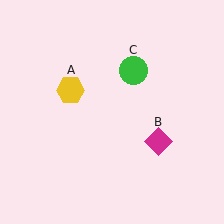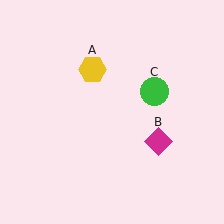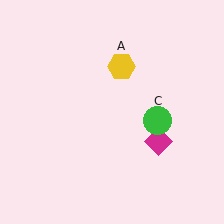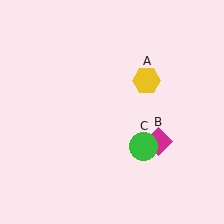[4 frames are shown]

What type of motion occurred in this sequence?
The yellow hexagon (object A), green circle (object C) rotated clockwise around the center of the scene.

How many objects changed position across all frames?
2 objects changed position: yellow hexagon (object A), green circle (object C).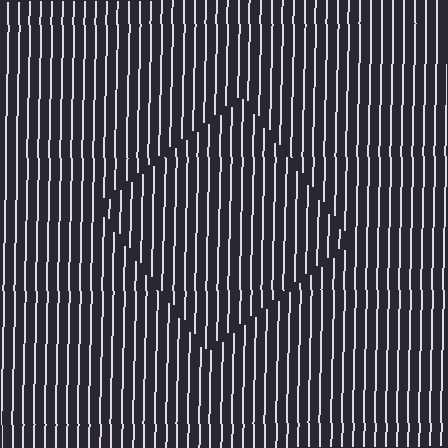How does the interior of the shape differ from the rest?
The interior of the shape contains the same grating, shifted by half a period — the contour is defined by the phase discontinuity where line-ends from the inner and outer gratings abut.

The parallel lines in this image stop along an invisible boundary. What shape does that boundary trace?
An illusory square. The interior of the shape contains the same grating, shifted by half a period — the contour is defined by the phase discontinuity where line-ends from the inner and outer gratings abut.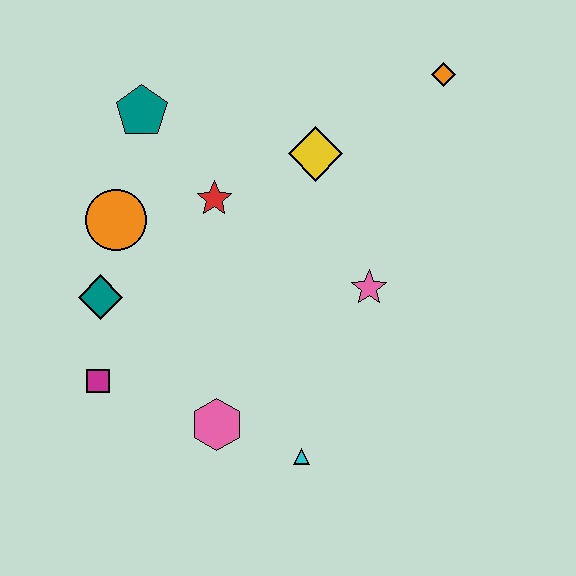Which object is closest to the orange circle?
The teal diamond is closest to the orange circle.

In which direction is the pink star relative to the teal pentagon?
The pink star is to the right of the teal pentagon.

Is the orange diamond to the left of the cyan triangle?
No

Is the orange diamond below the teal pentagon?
No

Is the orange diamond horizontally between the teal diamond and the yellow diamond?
No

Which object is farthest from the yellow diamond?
The magenta square is farthest from the yellow diamond.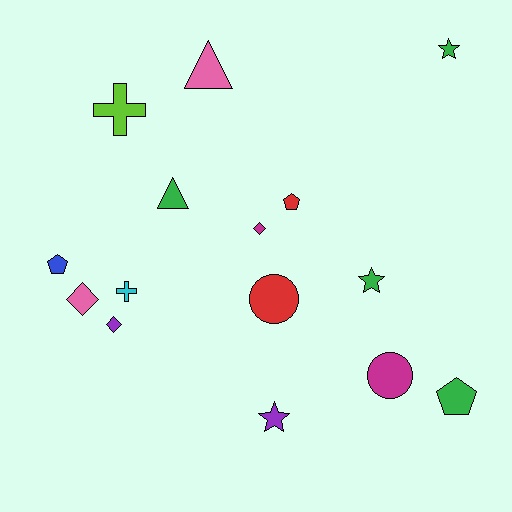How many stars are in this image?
There are 3 stars.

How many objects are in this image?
There are 15 objects.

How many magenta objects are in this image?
There are 2 magenta objects.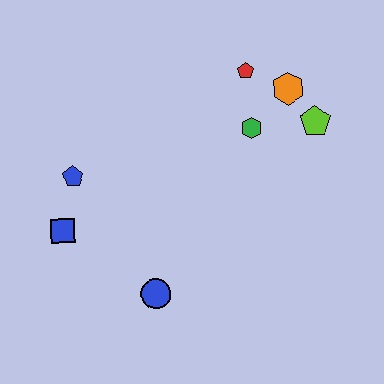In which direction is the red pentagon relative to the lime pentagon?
The red pentagon is to the left of the lime pentagon.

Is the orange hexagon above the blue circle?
Yes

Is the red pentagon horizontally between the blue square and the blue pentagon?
No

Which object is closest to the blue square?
The blue pentagon is closest to the blue square.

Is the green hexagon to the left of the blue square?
No